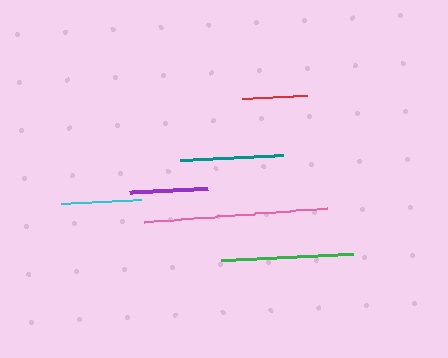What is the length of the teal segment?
The teal segment is approximately 103 pixels long.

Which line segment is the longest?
The pink line is the longest at approximately 184 pixels.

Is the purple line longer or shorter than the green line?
The green line is longer than the purple line.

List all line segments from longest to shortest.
From longest to shortest: pink, green, teal, cyan, purple, red.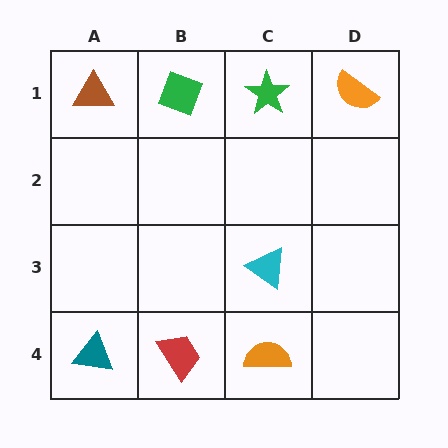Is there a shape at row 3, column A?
No, that cell is empty.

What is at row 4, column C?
An orange semicircle.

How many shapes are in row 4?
3 shapes.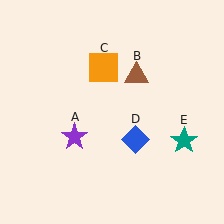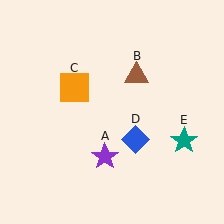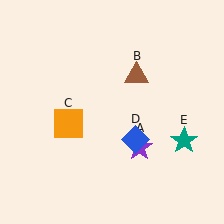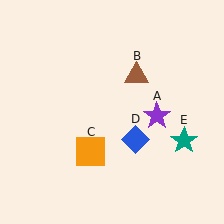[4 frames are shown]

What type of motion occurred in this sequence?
The purple star (object A), orange square (object C) rotated counterclockwise around the center of the scene.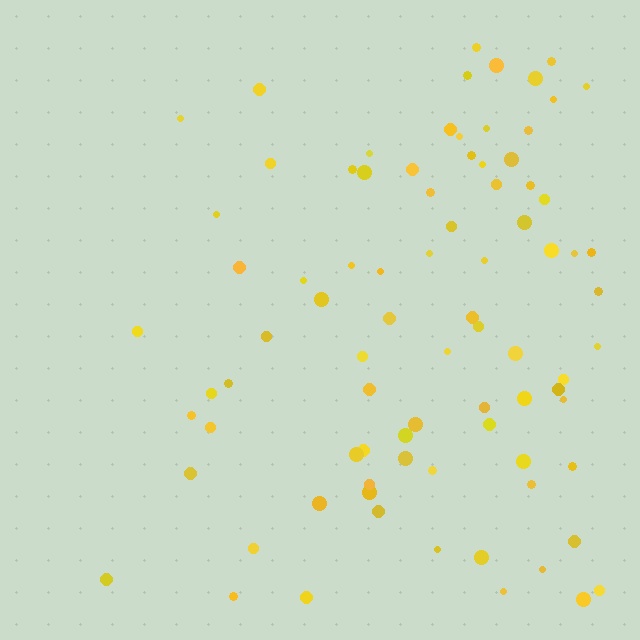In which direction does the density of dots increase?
From left to right, with the right side densest.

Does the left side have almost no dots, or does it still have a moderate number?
Still a moderate number, just noticeably fewer than the right.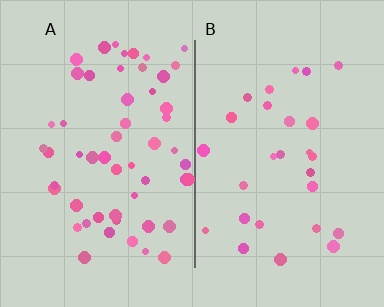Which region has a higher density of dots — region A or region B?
A (the left).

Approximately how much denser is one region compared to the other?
Approximately 1.8× — region A over region B.